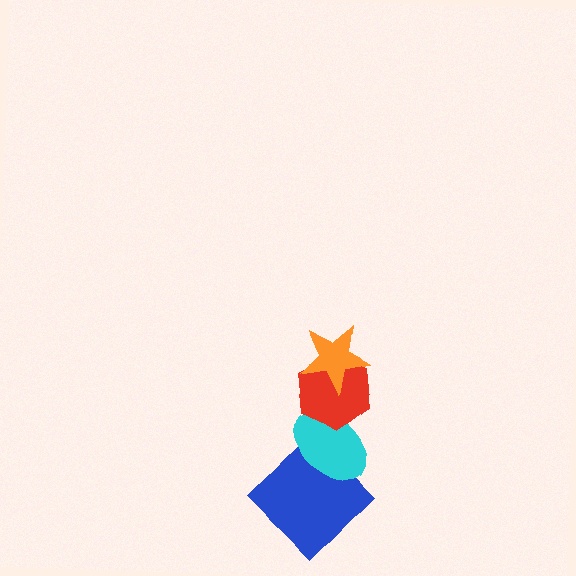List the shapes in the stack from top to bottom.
From top to bottom: the orange star, the red hexagon, the cyan ellipse, the blue diamond.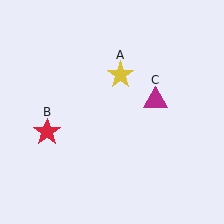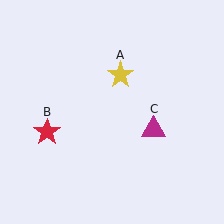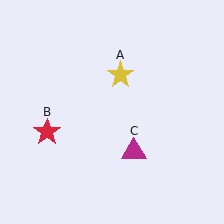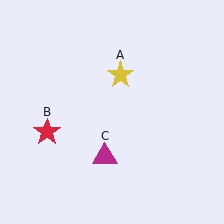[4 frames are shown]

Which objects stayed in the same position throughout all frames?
Yellow star (object A) and red star (object B) remained stationary.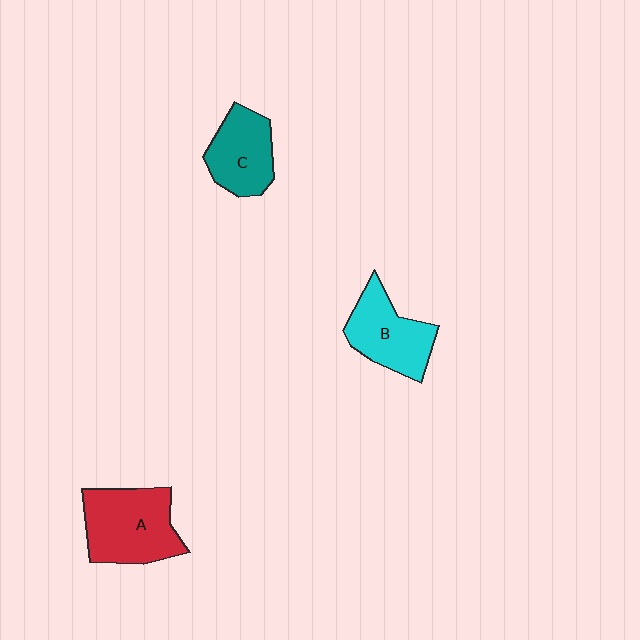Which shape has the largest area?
Shape A (red).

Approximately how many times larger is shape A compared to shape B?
Approximately 1.3 times.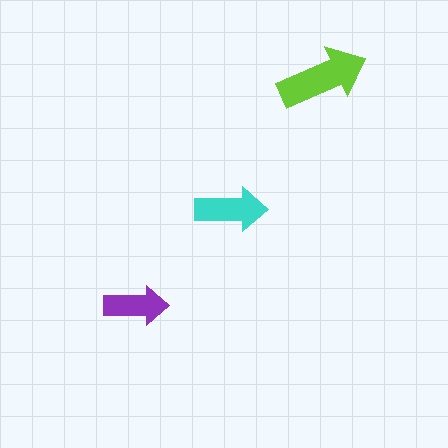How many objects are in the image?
There are 3 objects in the image.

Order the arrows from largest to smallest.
the lime one, the cyan one, the purple one.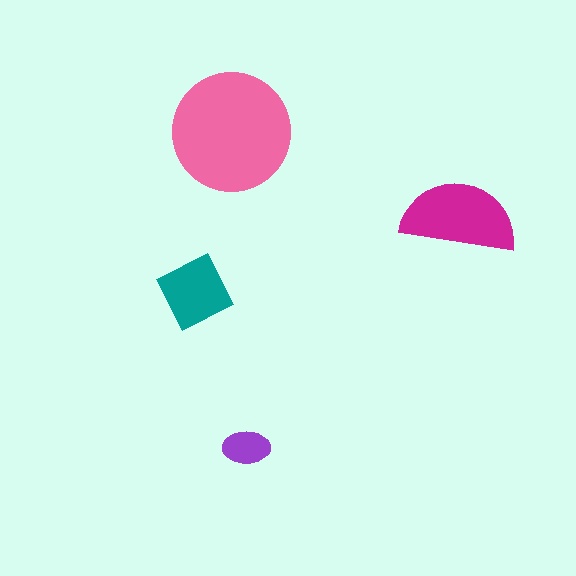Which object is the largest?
The pink circle.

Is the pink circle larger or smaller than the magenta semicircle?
Larger.